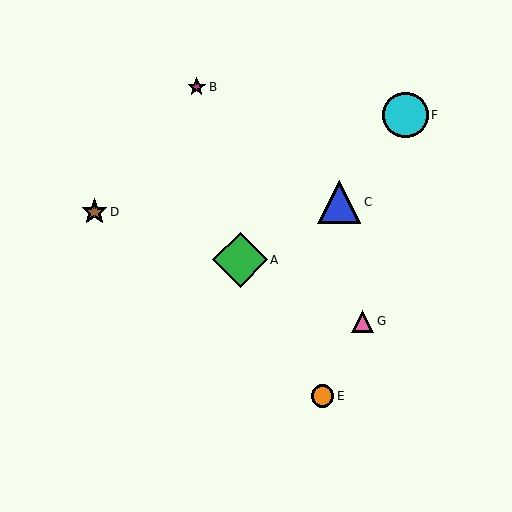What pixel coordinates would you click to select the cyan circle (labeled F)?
Click at (405, 115) to select the cyan circle F.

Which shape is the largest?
The green diamond (labeled A) is the largest.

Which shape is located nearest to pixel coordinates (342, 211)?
The blue triangle (labeled C) at (339, 202) is nearest to that location.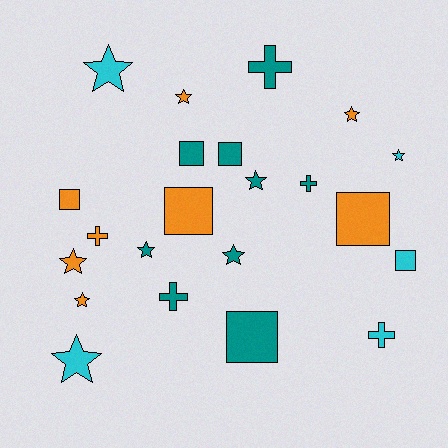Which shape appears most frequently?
Star, with 10 objects.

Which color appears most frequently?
Teal, with 9 objects.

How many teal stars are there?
There are 3 teal stars.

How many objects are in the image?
There are 22 objects.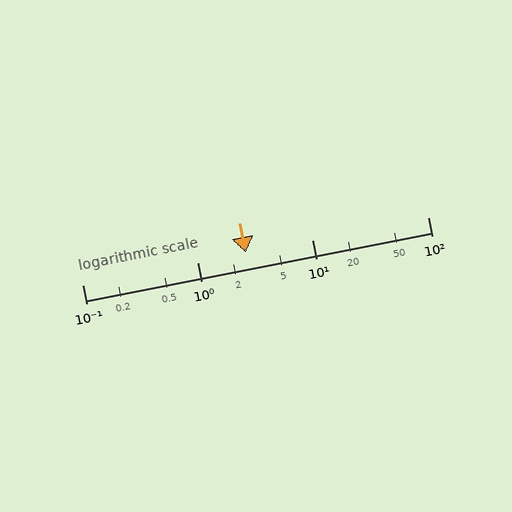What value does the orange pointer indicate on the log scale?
The pointer indicates approximately 2.6.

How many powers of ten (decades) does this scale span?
The scale spans 3 decades, from 0.1 to 100.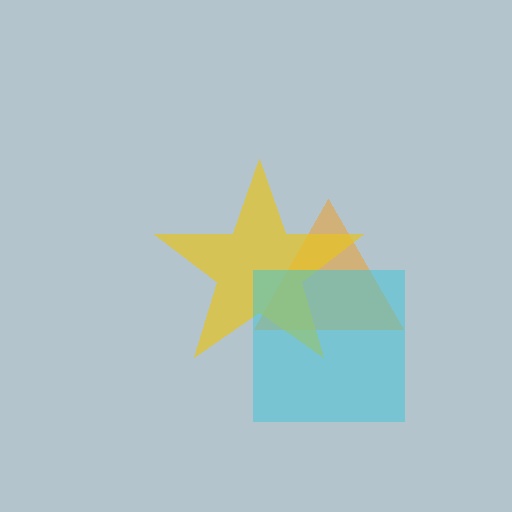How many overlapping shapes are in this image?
There are 3 overlapping shapes in the image.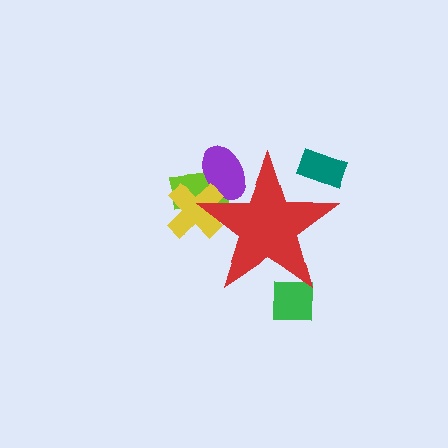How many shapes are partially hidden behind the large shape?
5 shapes are partially hidden.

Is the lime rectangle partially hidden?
Yes, the lime rectangle is partially hidden behind the red star.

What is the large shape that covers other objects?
A red star.